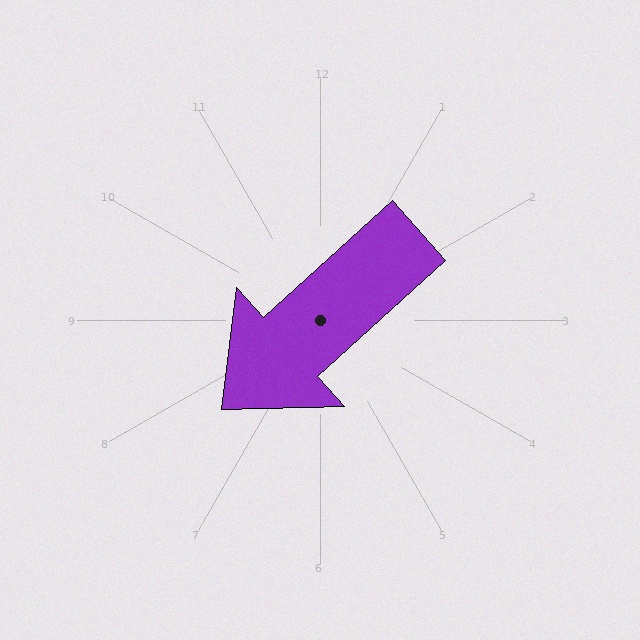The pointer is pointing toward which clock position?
Roughly 8 o'clock.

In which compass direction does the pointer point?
Southwest.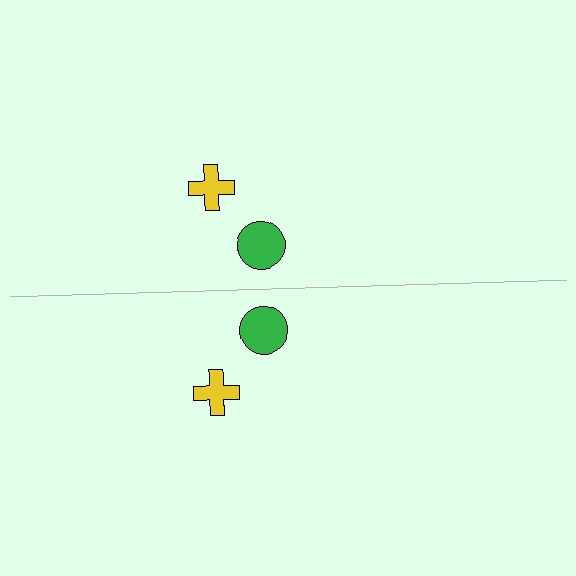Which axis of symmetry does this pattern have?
The pattern has a horizontal axis of symmetry running through the center of the image.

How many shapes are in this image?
There are 4 shapes in this image.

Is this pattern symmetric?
Yes, this pattern has bilateral (reflection) symmetry.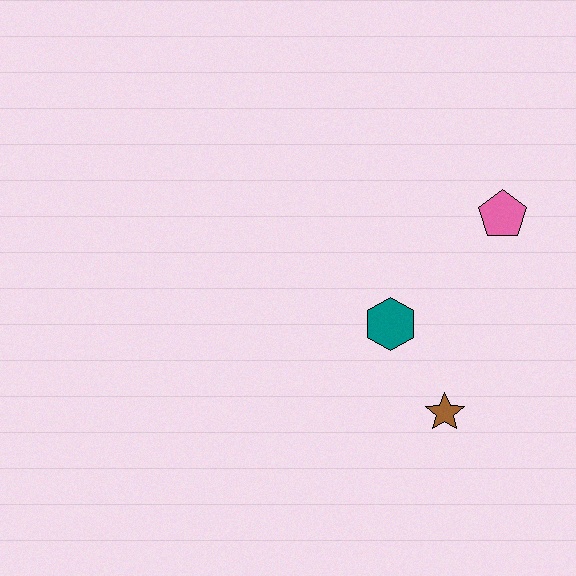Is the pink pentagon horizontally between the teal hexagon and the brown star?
No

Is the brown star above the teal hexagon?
No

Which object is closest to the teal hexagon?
The brown star is closest to the teal hexagon.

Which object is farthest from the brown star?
The pink pentagon is farthest from the brown star.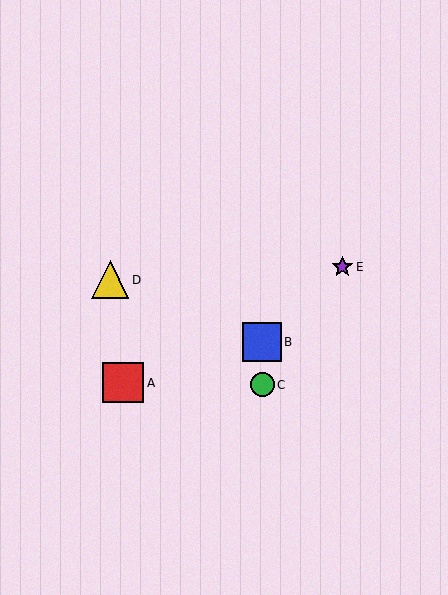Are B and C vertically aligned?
Yes, both are at x≈262.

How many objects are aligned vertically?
2 objects (B, C) are aligned vertically.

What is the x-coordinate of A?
Object A is at x≈123.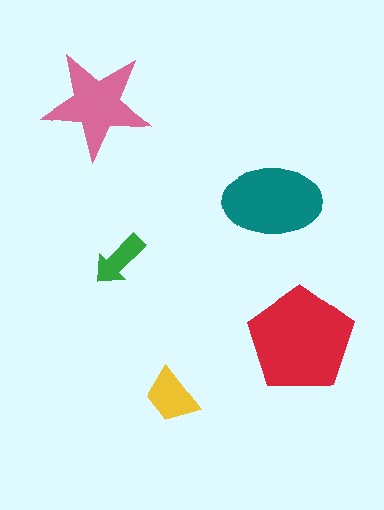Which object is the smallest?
The green arrow.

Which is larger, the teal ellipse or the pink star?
The teal ellipse.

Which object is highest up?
The pink star is topmost.